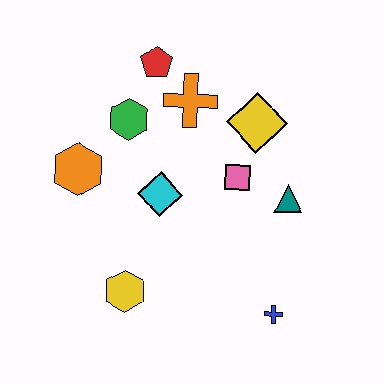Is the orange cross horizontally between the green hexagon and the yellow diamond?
Yes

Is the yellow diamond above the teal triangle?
Yes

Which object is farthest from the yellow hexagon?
The red pentagon is farthest from the yellow hexagon.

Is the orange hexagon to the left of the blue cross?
Yes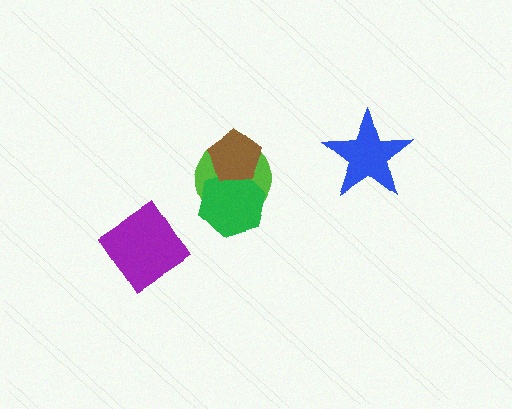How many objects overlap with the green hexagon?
2 objects overlap with the green hexagon.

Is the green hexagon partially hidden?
Yes, it is partially covered by another shape.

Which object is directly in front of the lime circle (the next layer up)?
The green hexagon is directly in front of the lime circle.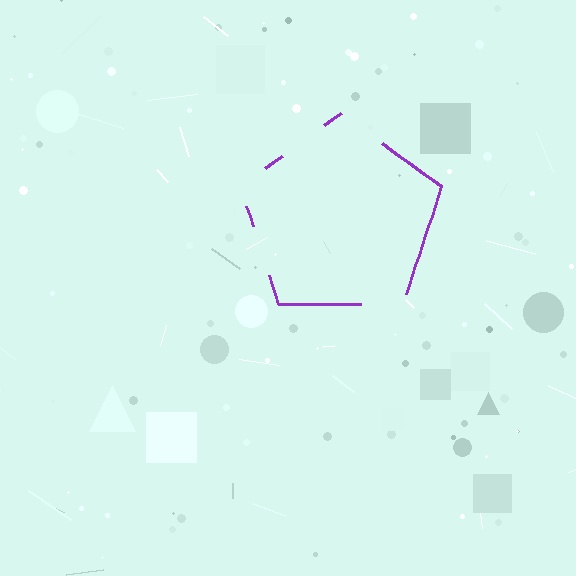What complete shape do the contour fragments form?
The contour fragments form a pentagon.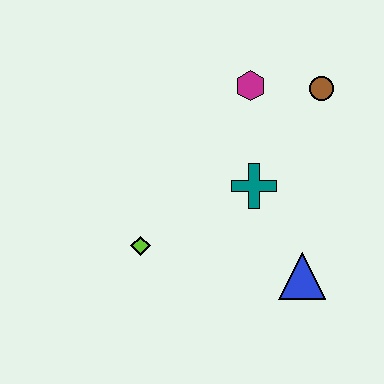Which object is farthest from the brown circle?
The lime diamond is farthest from the brown circle.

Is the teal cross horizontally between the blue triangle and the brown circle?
No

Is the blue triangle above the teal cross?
No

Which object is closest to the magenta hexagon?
The brown circle is closest to the magenta hexagon.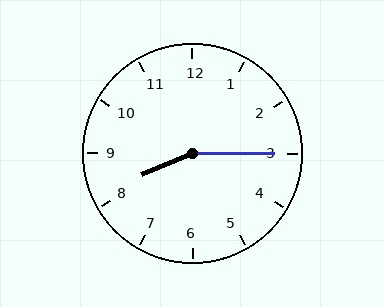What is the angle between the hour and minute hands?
Approximately 158 degrees.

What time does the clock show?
8:15.